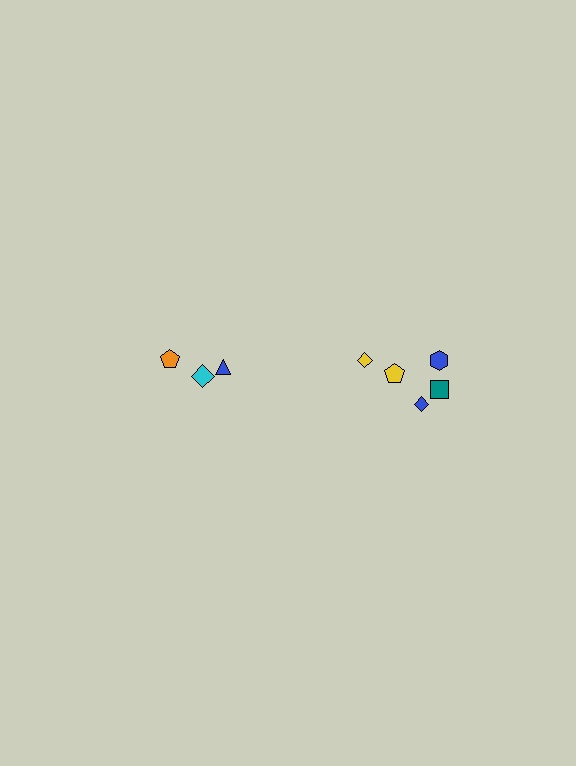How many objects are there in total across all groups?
There are 8 objects.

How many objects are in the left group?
There are 3 objects.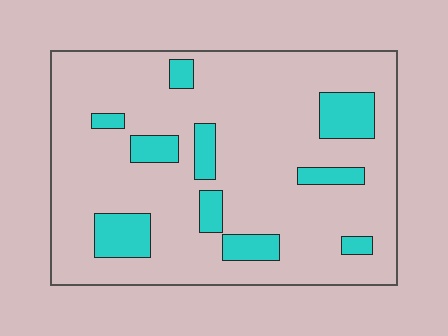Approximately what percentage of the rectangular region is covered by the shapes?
Approximately 15%.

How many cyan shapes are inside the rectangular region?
10.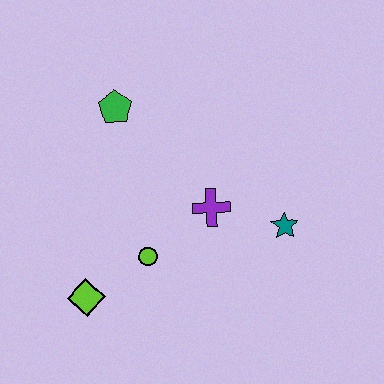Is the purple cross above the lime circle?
Yes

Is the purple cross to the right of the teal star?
No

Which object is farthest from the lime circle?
The green pentagon is farthest from the lime circle.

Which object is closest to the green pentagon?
The purple cross is closest to the green pentagon.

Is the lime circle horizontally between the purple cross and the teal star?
No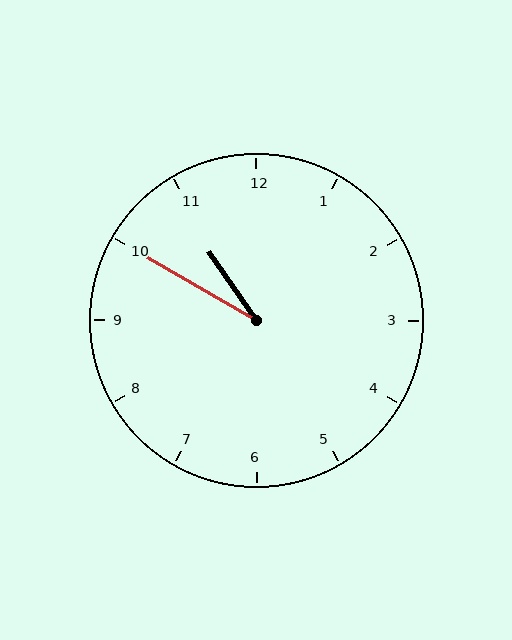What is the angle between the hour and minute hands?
Approximately 25 degrees.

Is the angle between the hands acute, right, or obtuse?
It is acute.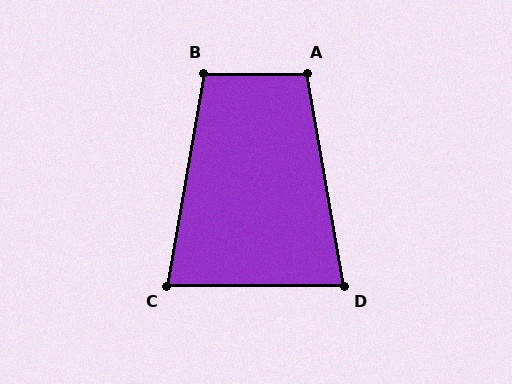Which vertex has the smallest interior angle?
D, at approximately 80 degrees.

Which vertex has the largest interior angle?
B, at approximately 100 degrees.